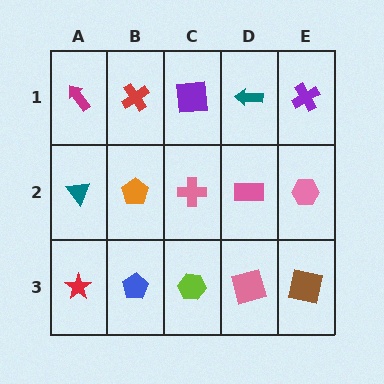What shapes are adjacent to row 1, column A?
A teal triangle (row 2, column A), a red cross (row 1, column B).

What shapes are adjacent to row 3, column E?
A pink hexagon (row 2, column E), a pink square (row 3, column D).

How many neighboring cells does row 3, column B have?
3.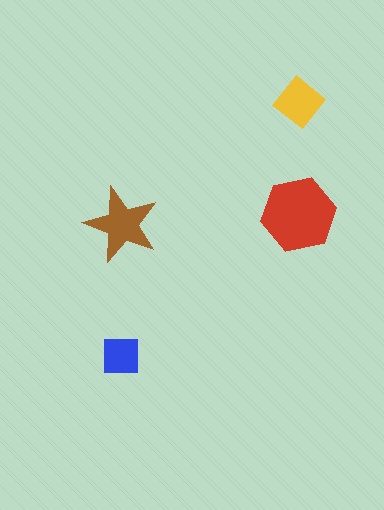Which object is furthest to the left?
The blue square is leftmost.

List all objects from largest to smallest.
The red hexagon, the brown star, the yellow diamond, the blue square.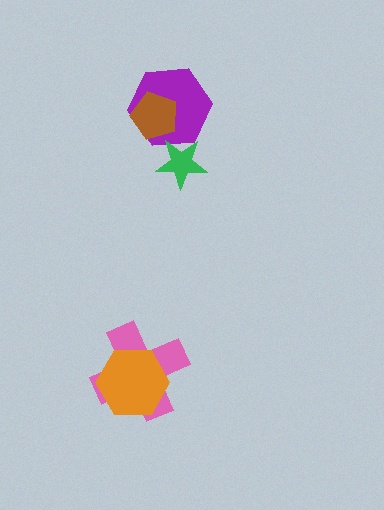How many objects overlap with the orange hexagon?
1 object overlaps with the orange hexagon.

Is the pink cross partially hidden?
Yes, it is partially covered by another shape.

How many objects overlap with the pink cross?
1 object overlaps with the pink cross.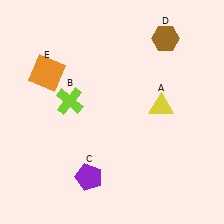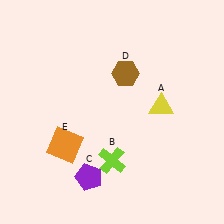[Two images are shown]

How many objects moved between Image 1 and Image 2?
3 objects moved between the two images.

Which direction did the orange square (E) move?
The orange square (E) moved down.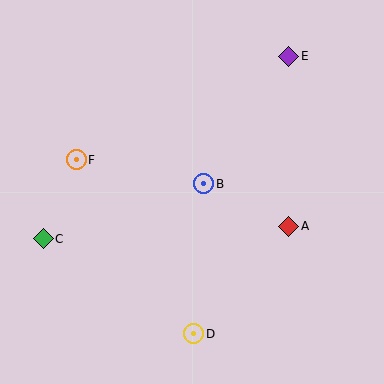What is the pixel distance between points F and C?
The distance between F and C is 85 pixels.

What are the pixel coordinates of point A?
Point A is at (289, 226).